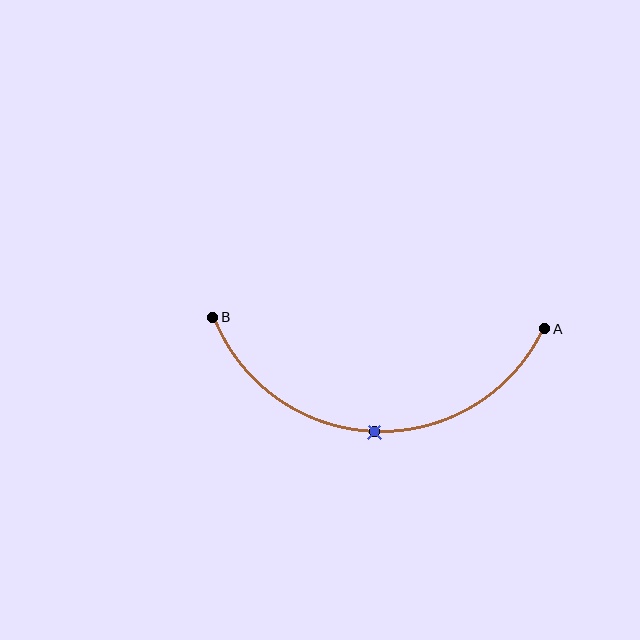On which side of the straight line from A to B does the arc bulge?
The arc bulges below the straight line connecting A and B.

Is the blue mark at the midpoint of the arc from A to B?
Yes. The blue mark lies on the arc at equal arc-length from both A and B — it is the arc midpoint.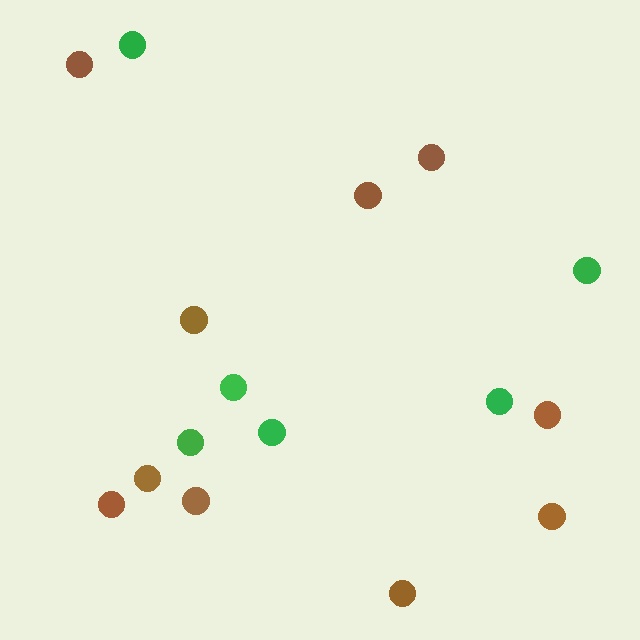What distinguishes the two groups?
There are 2 groups: one group of green circles (6) and one group of brown circles (10).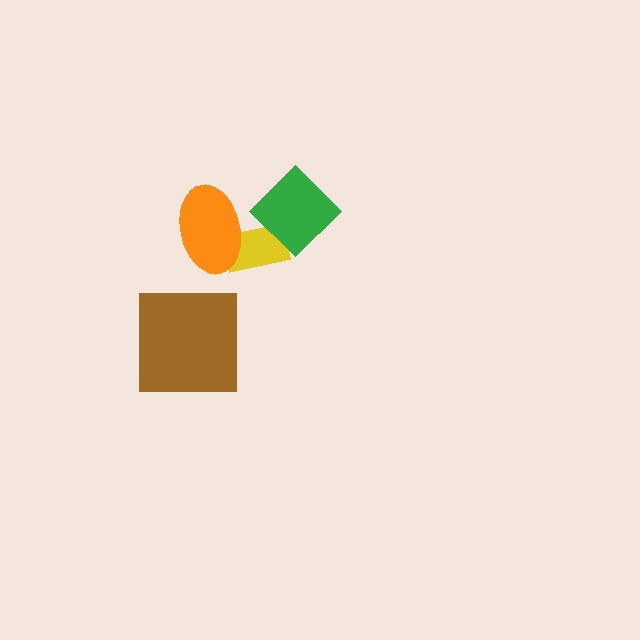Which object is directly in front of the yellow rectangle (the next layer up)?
The orange ellipse is directly in front of the yellow rectangle.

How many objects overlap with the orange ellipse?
1 object overlaps with the orange ellipse.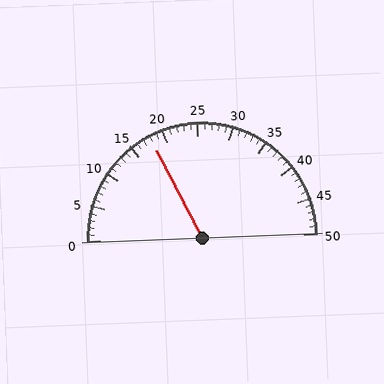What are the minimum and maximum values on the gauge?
The gauge ranges from 0 to 50.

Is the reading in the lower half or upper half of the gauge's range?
The reading is in the lower half of the range (0 to 50).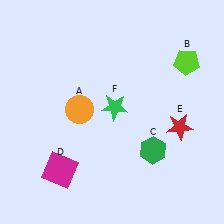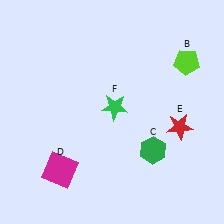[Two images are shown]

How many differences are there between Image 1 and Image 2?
There is 1 difference between the two images.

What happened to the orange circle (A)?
The orange circle (A) was removed in Image 2. It was in the top-left area of Image 1.